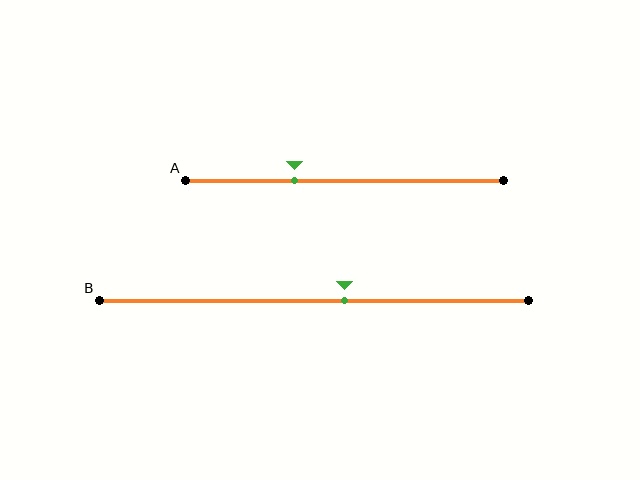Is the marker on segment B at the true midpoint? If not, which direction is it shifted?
No, the marker on segment B is shifted to the right by about 7% of the segment length.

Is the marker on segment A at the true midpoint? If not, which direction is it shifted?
No, the marker on segment A is shifted to the left by about 16% of the segment length.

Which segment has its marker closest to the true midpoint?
Segment B has its marker closest to the true midpoint.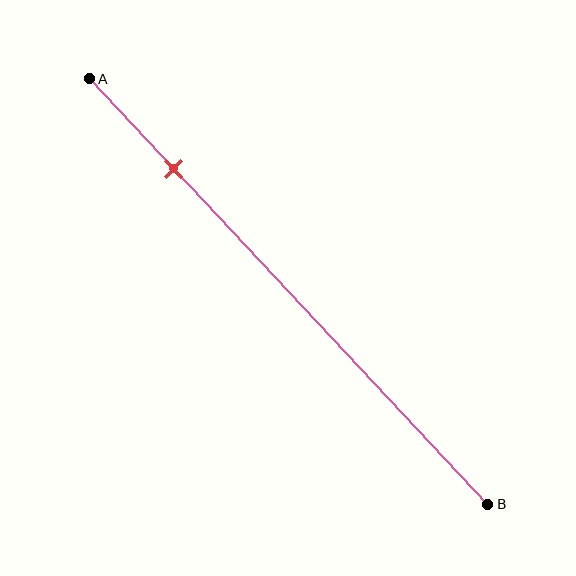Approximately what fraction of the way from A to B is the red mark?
The red mark is approximately 20% of the way from A to B.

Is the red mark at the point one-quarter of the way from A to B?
No, the mark is at about 20% from A, not at the 25% one-quarter point.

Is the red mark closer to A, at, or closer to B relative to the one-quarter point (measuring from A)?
The red mark is closer to point A than the one-quarter point of segment AB.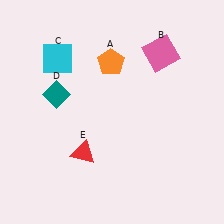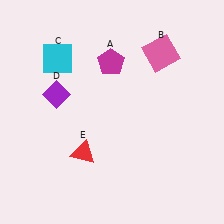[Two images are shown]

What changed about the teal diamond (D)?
In Image 1, D is teal. In Image 2, it changed to purple.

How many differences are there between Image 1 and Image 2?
There are 2 differences between the two images.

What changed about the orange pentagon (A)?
In Image 1, A is orange. In Image 2, it changed to magenta.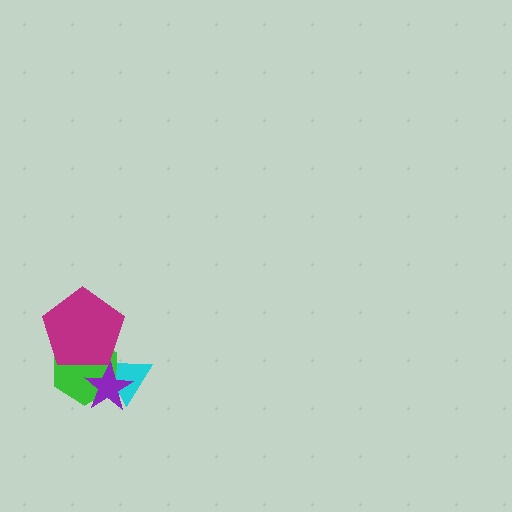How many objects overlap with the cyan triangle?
2 objects overlap with the cyan triangle.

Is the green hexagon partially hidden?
Yes, it is partially covered by another shape.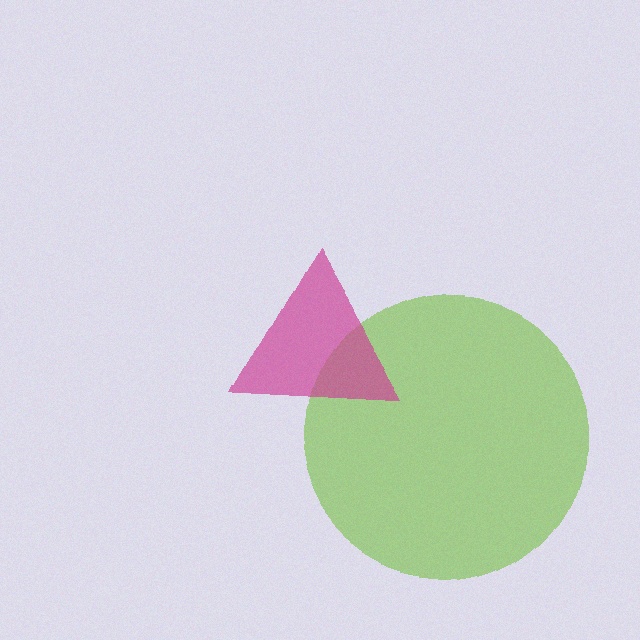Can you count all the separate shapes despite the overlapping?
Yes, there are 2 separate shapes.